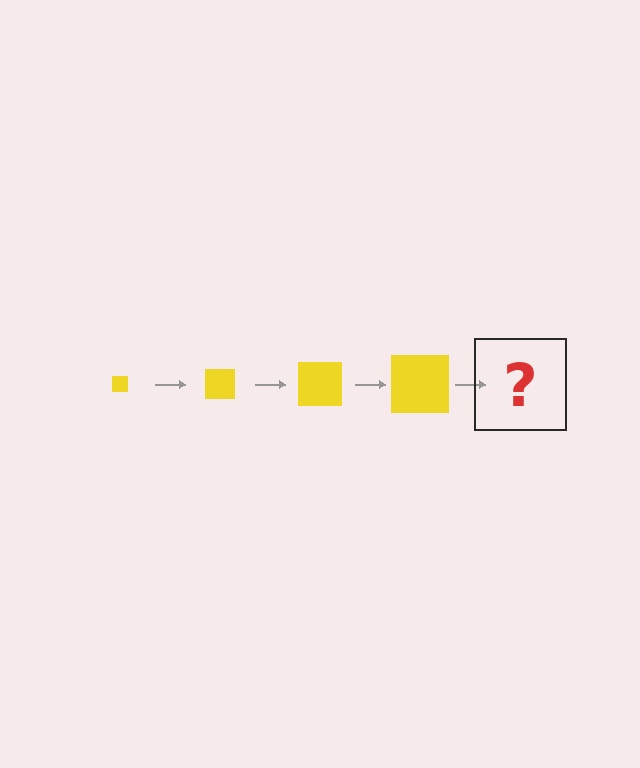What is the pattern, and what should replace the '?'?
The pattern is that the square gets progressively larger each step. The '?' should be a yellow square, larger than the previous one.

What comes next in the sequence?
The next element should be a yellow square, larger than the previous one.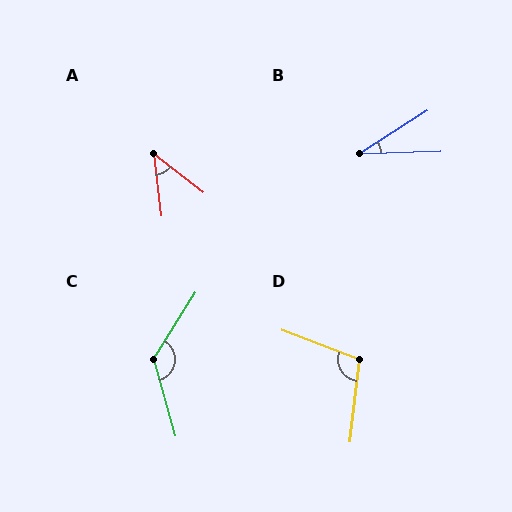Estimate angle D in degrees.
Approximately 104 degrees.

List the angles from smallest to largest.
B (30°), A (46°), D (104°), C (132°).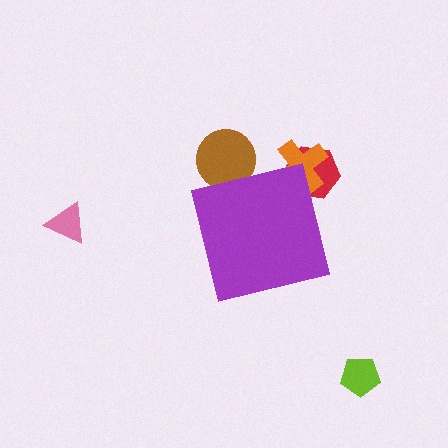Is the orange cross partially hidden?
Yes, the orange cross is partially hidden behind the purple square.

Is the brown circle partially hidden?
Yes, the brown circle is partially hidden behind the purple square.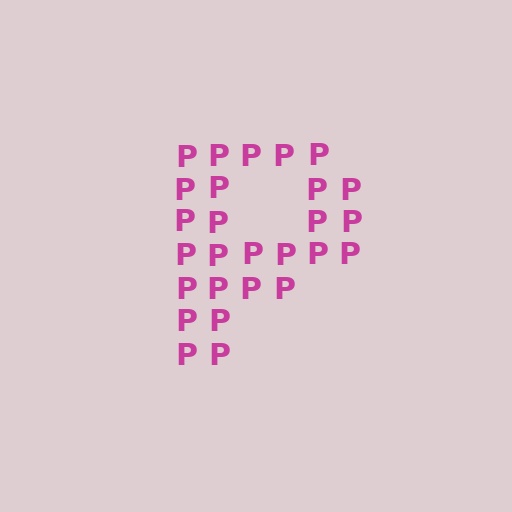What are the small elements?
The small elements are letter P's.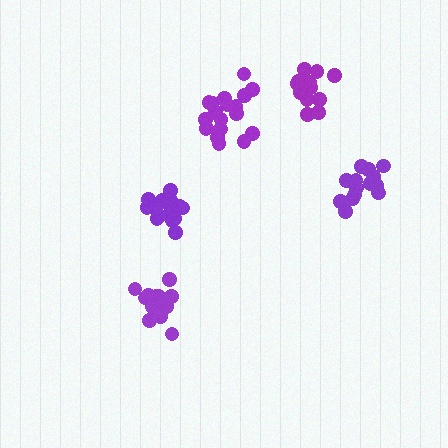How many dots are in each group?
Group 1: 15 dots, Group 2: 19 dots, Group 3: 15 dots, Group 4: 13 dots, Group 5: 14 dots (76 total).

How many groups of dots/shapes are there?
There are 5 groups.